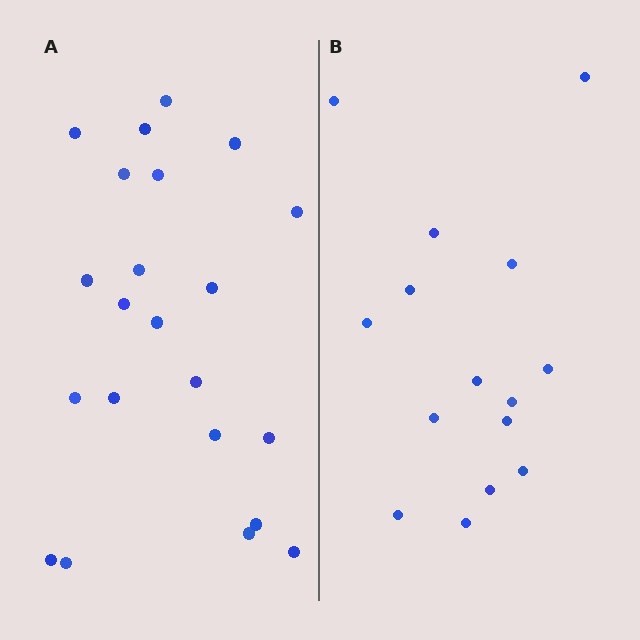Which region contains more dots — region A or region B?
Region A (the left region) has more dots.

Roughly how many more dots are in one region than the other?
Region A has roughly 8 or so more dots than region B.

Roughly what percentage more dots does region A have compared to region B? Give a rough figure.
About 45% more.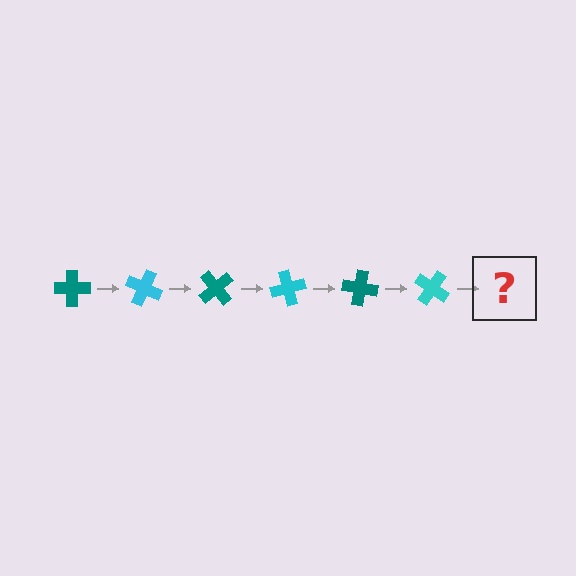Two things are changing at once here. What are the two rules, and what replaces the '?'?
The two rules are that it rotates 25 degrees each step and the color cycles through teal and cyan. The '?' should be a teal cross, rotated 150 degrees from the start.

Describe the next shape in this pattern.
It should be a teal cross, rotated 150 degrees from the start.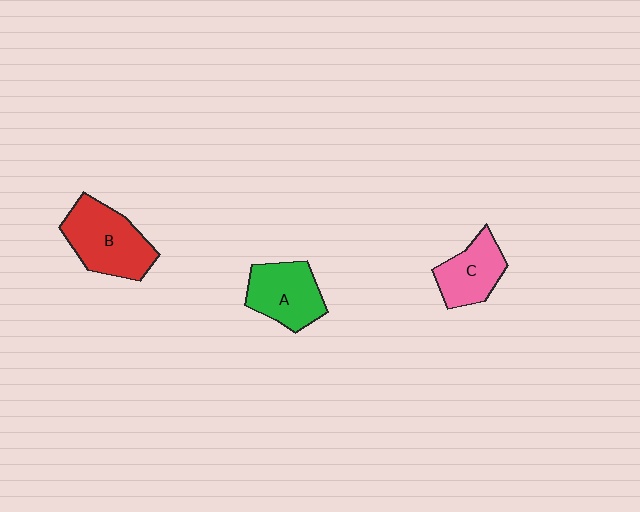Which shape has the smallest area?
Shape C (pink).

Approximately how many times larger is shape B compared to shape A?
Approximately 1.2 times.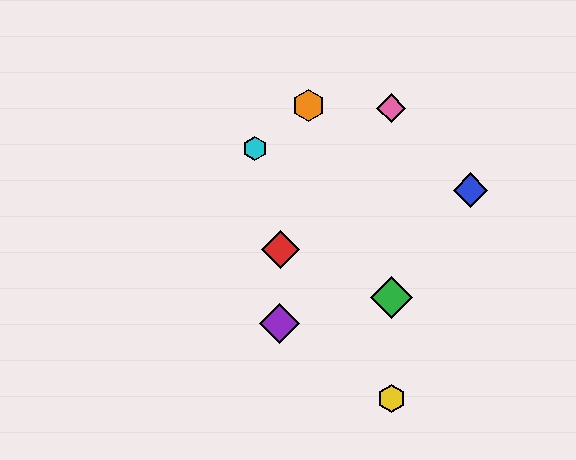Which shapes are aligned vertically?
The green diamond, the yellow hexagon, the pink diamond are aligned vertically.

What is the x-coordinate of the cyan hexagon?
The cyan hexagon is at x≈255.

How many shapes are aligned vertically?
3 shapes (the green diamond, the yellow hexagon, the pink diamond) are aligned vertically.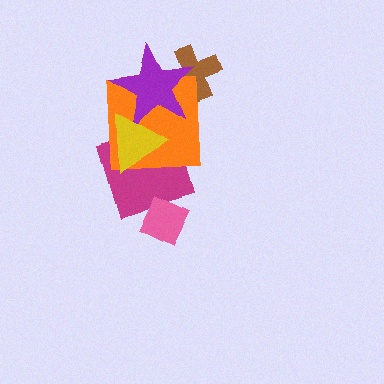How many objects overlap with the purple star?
3 objects overlap with the purple star.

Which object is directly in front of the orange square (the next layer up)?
The purple star is directly in front of the orange square.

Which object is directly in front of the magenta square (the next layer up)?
The pink diamond is directly in front of the magenta square.